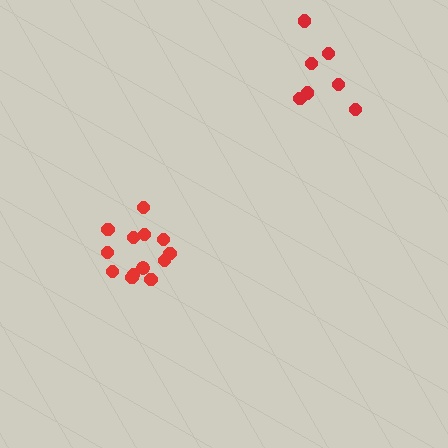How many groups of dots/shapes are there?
There are 2 groups.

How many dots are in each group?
Group 1: 7 dots, Group 2: 13 dots (20 total).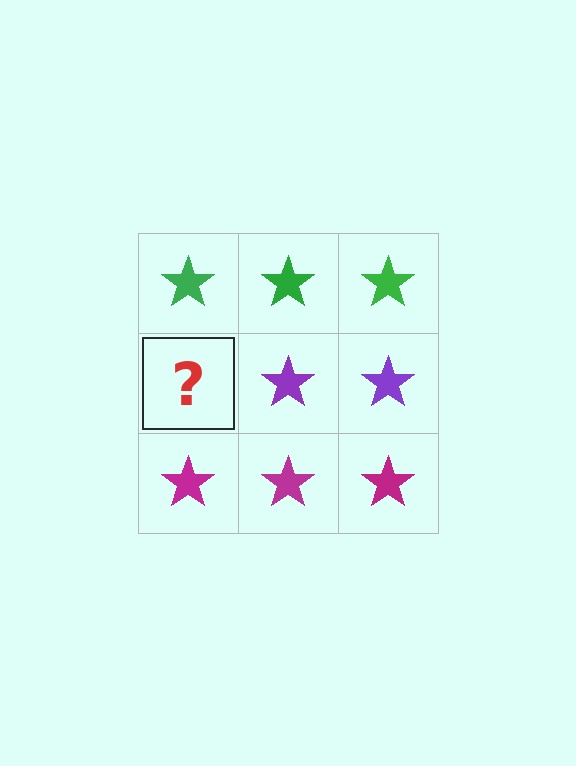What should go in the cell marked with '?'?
The missing cell should contain a purple star.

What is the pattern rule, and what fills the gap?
The rule is that each row has a consistent color. The gap should be filled with a purple star.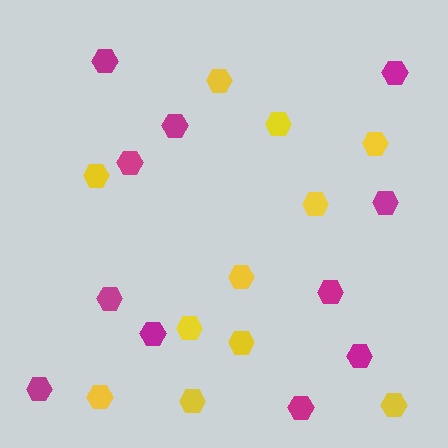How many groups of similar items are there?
There are 2 groups: one group of magenta hexagons (11) and one group of yellow hexagons (11).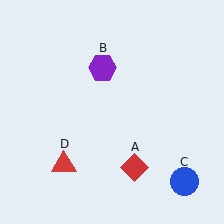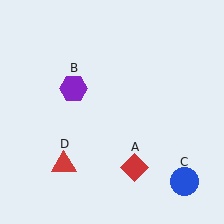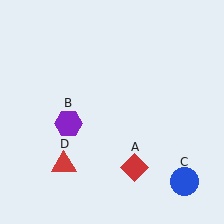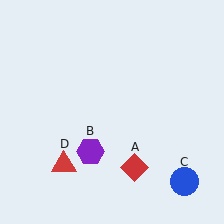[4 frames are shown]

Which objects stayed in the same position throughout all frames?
Red diamond (object A) and blue circle (object C) and red triangle (object D) remained stationary.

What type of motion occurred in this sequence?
The purple hexagon (object B) rotated counterclockwise around the center of the scene.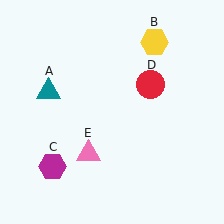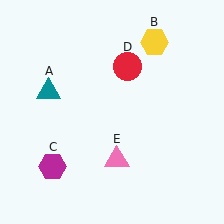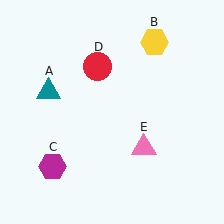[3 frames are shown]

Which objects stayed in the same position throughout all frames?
Teal triangle (object A) and yellow hexagon (object B) and magenta hexagon (object C) remained stationary.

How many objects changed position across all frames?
2 objects changed position: red circle (object D), pink triangle (object E).